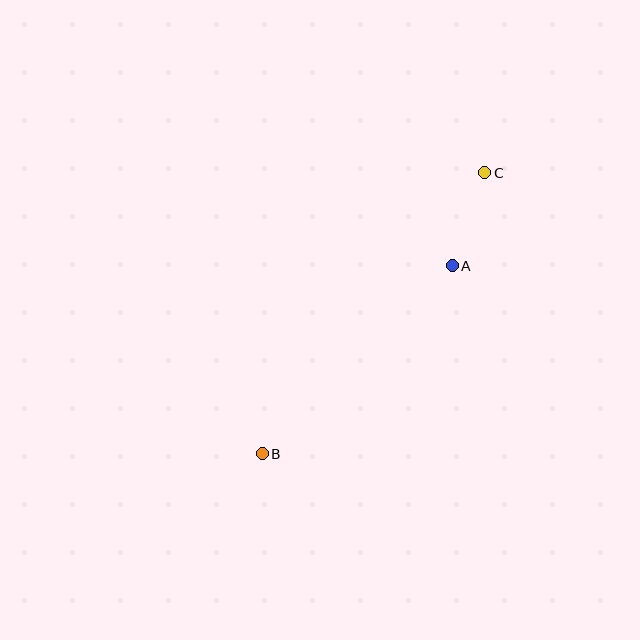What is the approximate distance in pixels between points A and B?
The distance between A and B is approximately 267 pixels.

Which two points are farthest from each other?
Points B and C are farthest from each other.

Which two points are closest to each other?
Points A and C are closest to each other.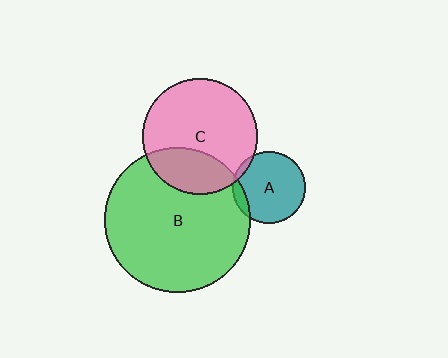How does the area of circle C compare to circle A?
Approximately 2.5 times.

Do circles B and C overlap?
Yes.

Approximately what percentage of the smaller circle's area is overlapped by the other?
Approximately 30%.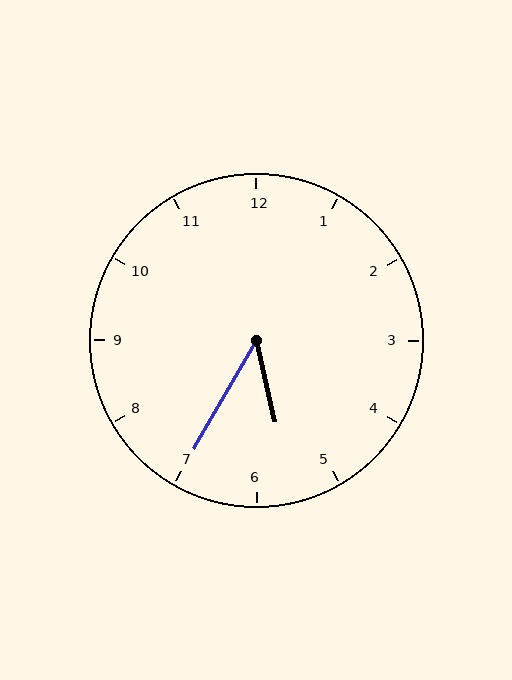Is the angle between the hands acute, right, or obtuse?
It is acute.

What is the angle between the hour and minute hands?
Approximately 42 degrees.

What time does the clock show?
5:35.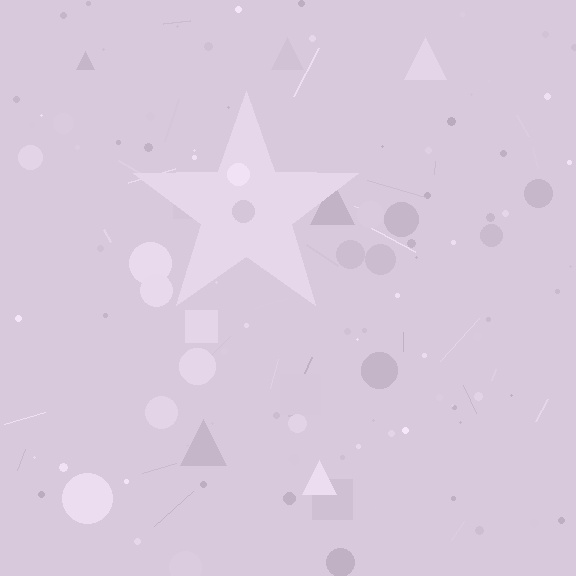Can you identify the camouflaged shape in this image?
The camouflaged shape is a star.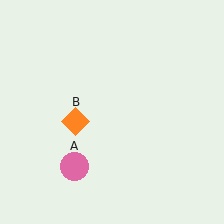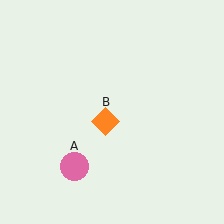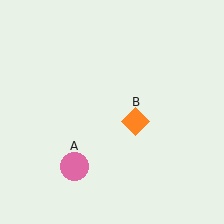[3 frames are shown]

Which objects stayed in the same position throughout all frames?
Pink circle (object A) remained stationary.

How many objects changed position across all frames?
1 object changed position: orange diamond (object B).